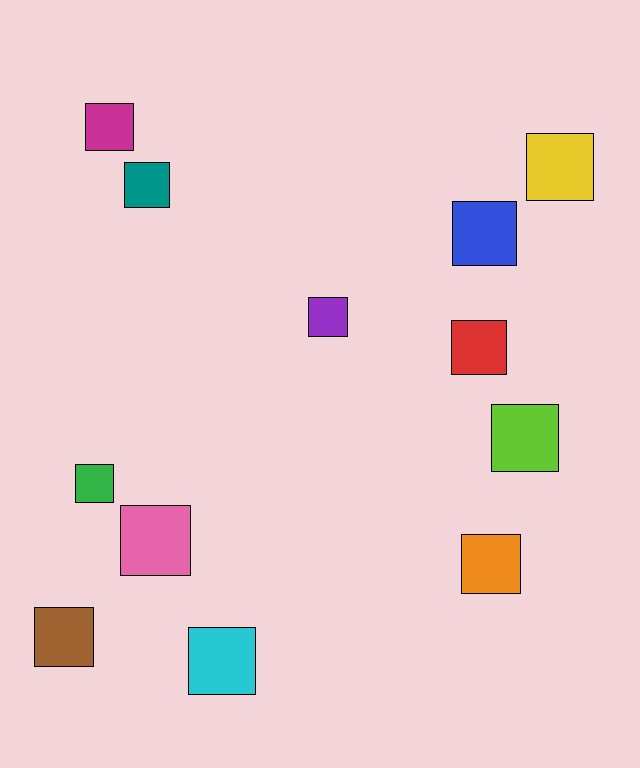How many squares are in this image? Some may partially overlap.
There are 12 squares.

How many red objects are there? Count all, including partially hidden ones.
There is 1 red object.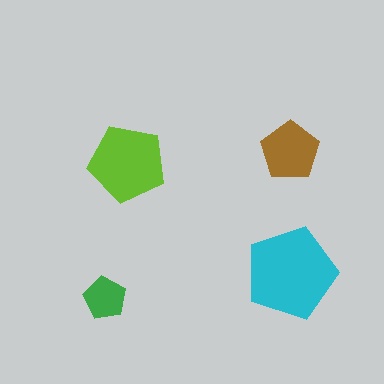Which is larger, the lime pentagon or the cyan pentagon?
The cyan one.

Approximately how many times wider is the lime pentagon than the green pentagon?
About 2 times wider.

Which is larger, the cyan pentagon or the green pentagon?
The cyan one.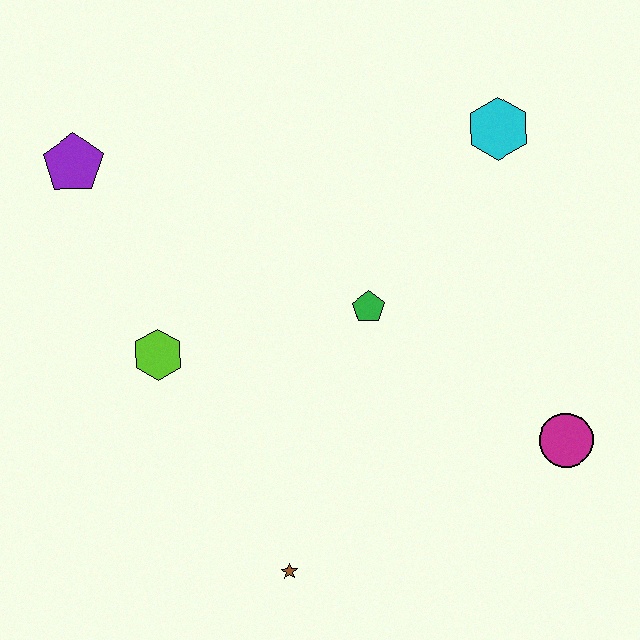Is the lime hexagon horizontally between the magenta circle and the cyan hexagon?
No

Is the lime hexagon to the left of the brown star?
Yes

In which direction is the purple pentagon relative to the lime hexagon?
The purple pentagon is above the lime hexagon.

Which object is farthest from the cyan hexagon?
The brown star is farthest from the cyan hexagon.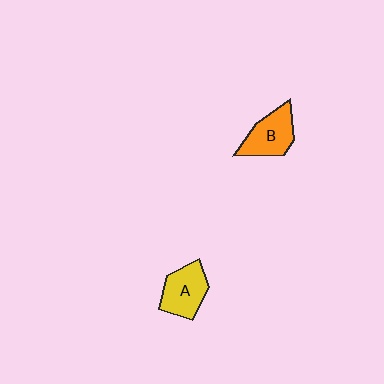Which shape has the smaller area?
Shape B (orange).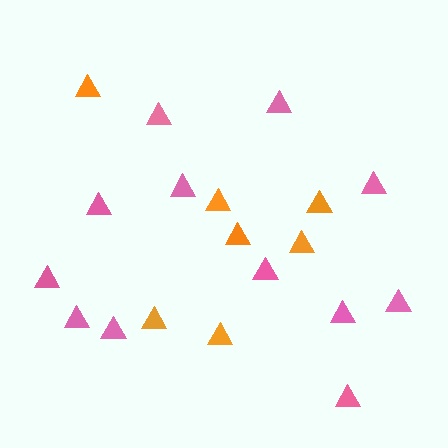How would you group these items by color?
There are 2 groups: one group of pink triangles (12) and one group of orange triangles (7).